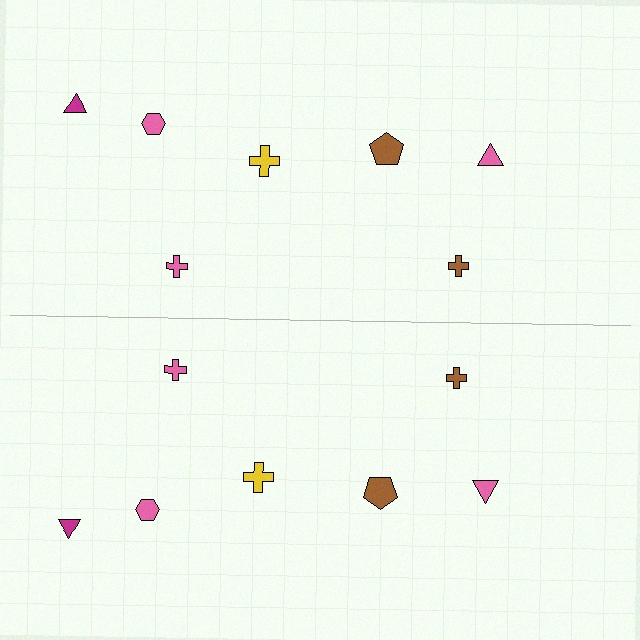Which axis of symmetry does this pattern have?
The pattern has a horizontal axis of symmetry running through the center of the image.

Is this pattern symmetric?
Yes, this pattern has bilateral (reflection) symmetry.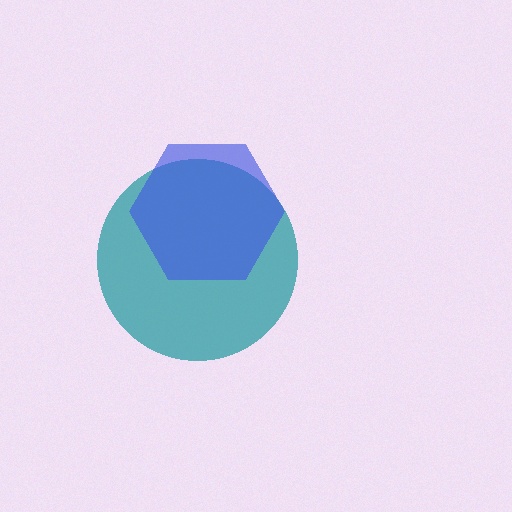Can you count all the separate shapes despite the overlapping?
Yes, there are 2 separate shapes.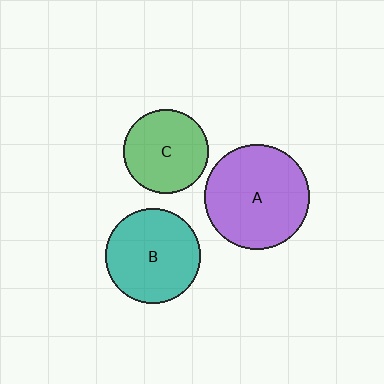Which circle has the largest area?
Circle A (purple).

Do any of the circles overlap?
No, none of the circles overlap.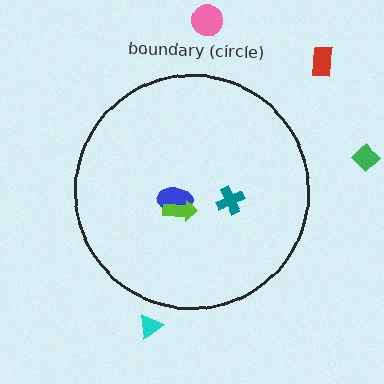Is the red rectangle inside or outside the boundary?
Outside.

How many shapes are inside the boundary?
3 inside, 4 outside.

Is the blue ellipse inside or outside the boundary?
Inside.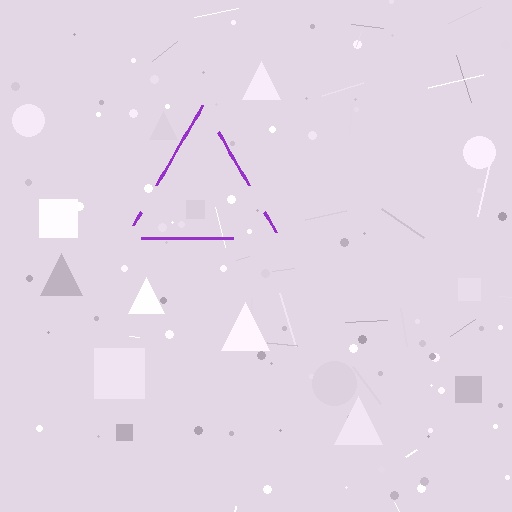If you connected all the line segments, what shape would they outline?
They would outline a triangle.